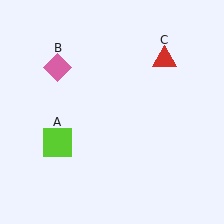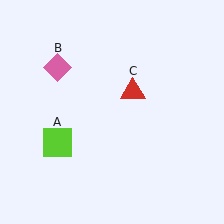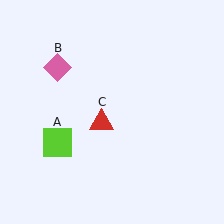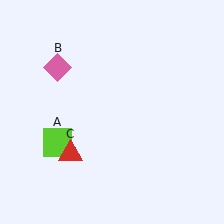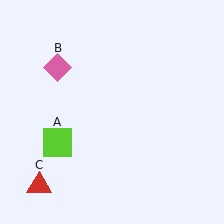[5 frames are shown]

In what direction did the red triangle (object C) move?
The red triangle (object C) moved down and to the left.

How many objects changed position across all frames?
1 object changed position: red triangle (object C).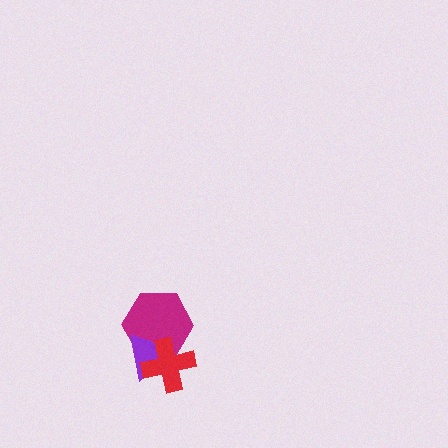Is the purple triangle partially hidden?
Yes, it is partially covered by another shape.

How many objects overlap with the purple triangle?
2 objects overlap with the purple triangle.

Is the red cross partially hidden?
No, no other shape covers it.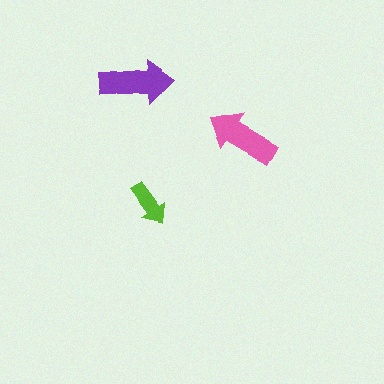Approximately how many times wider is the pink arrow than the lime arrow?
About 1.5 times wider.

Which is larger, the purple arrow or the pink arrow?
The purple one.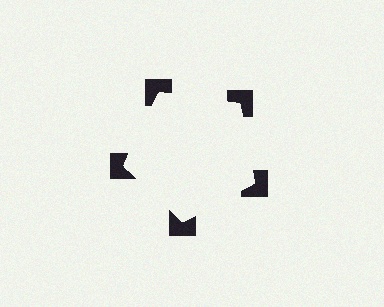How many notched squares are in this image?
There are 5 — one at each vertex of the illusory pentagon.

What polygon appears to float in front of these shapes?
An illusory pentagon — its edges are inferred from the aligned wedge cuts in the notched squares, not physically drawn.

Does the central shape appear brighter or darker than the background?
It typically appears slightly brighter than the background, even though no actual brightness change is drawn.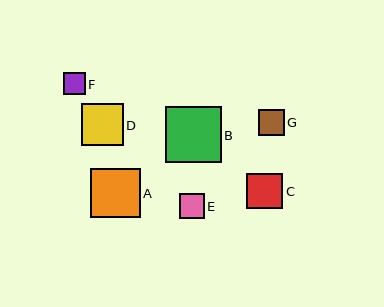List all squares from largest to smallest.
From largest to smallest: B, A, D, C, G, E, F.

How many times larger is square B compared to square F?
Square B is approximately 2.6 times the size of square F.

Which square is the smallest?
Square F is the smallest with a size of approximately 22 pixels.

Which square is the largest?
Square B is the largest with a size of approximately 56 pixels.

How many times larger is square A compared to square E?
Square A is approximately 2.0 times the size of square E.